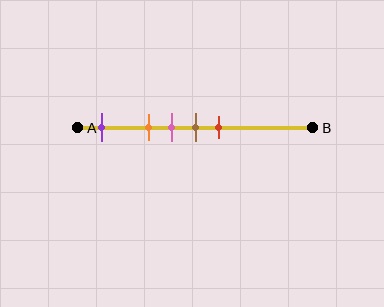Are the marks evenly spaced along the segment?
No, the marks are not evenly spaced.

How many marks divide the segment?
There are 5 marks dividing the segment.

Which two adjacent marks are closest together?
The pink and brown marks are the closest adjacent pair.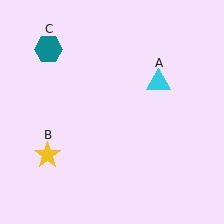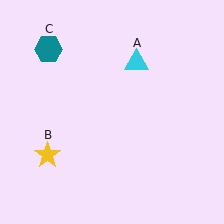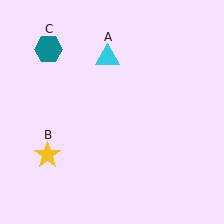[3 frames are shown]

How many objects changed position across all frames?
1 object changed position: cyan triangle (object A).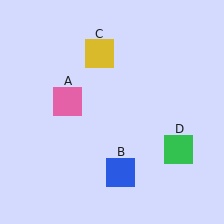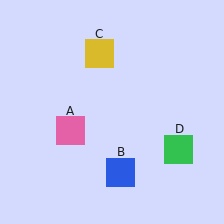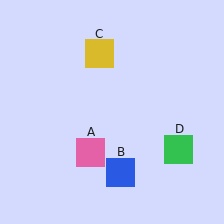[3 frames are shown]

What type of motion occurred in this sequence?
The pink square (object A) rotated counterclockwise around the center of the scene.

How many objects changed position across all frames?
1 object changed position: pink square (object A).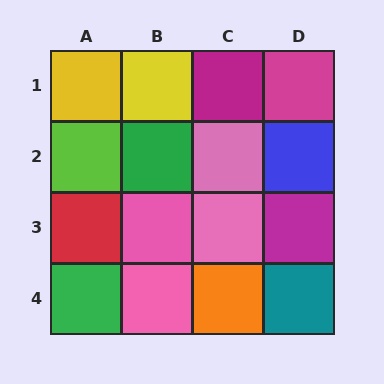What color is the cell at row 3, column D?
Magenta.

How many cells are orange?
1 cell is orange.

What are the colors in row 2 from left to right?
Lime, green, pink, blue.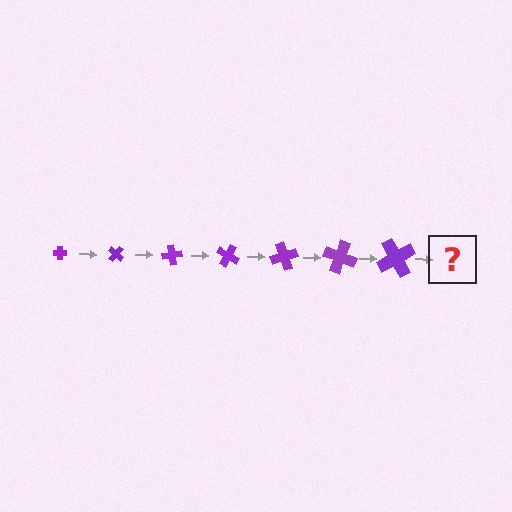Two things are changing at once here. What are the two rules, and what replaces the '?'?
The two rules are that the cross grows larger each step and it rotates 40 degrees each step. The '?' should be a cross, larger than the previous one and rotated 280 degrees from the start.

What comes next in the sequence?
The next element should be a cross, larger than the previous one and rotated 280 degrees from the start.